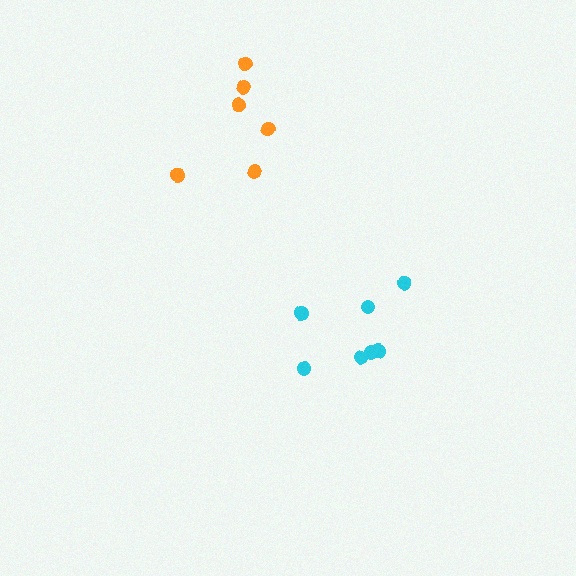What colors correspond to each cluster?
The clusters are colored: cyan, orange.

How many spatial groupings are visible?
There are 2 spatial groupings.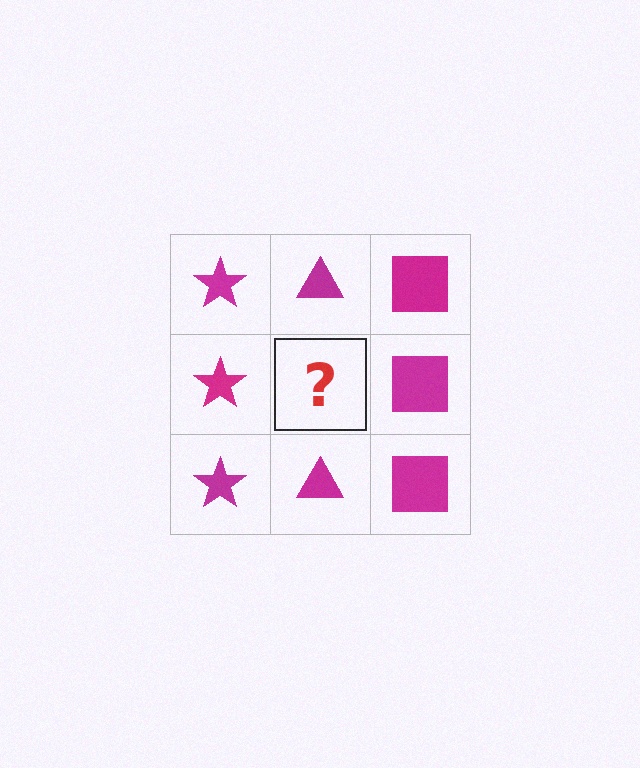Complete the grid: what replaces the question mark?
The question mark should be replaced with a magenta triangle.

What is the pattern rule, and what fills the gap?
The rule is that each column has a consistent shape. The gap should be filled with a magenta triangle.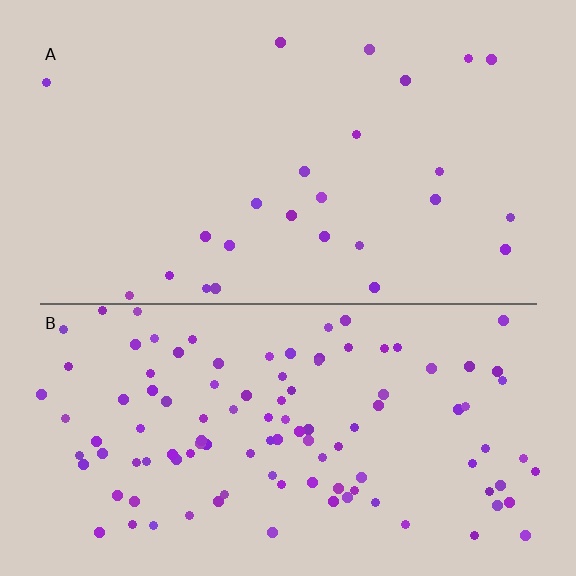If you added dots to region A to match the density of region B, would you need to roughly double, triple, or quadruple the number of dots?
Approximately quadruple.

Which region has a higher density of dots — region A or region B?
B (the bottom).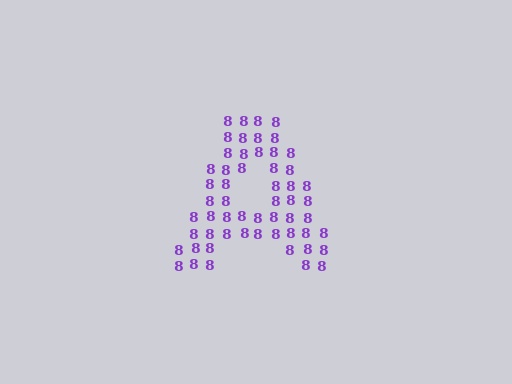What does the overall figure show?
The overall figure shows the letter A.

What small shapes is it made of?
It is made of small digit 8's.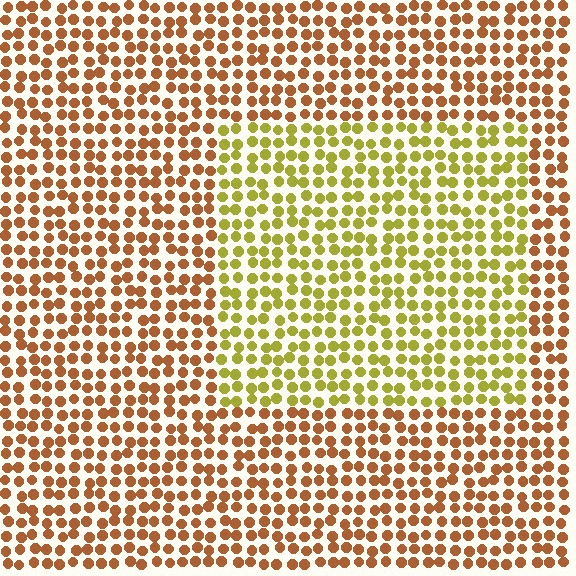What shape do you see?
I see a rectangle.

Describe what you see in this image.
The image is filled with small brown elements in a uniform arrangement. A rectangle-shaped region is visible where the elements are tinted to a slightly different hue, forming a subtle color boundary.